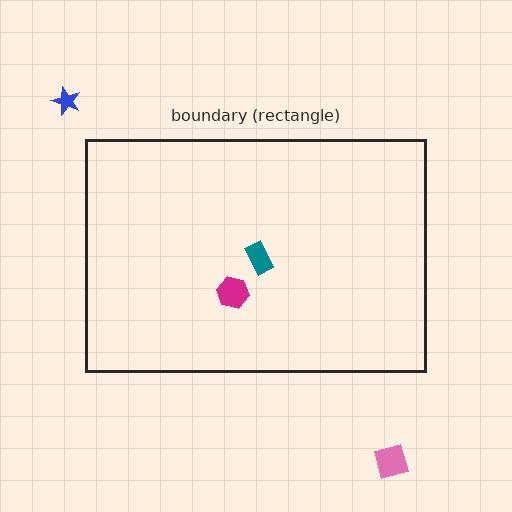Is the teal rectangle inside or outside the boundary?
Inside.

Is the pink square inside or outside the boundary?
Outside.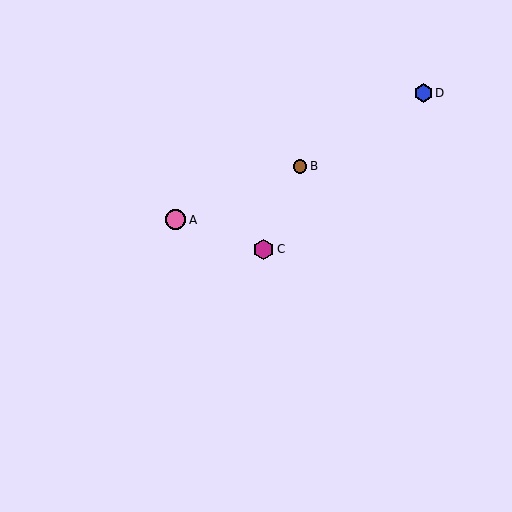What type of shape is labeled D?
Shape D is a blue hexagon.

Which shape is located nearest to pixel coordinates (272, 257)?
The magenta hexagon (labeled C) at (264, 249) is nearest to that location.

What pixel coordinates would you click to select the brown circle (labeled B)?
Click at (300, 166) to select the brown circle B.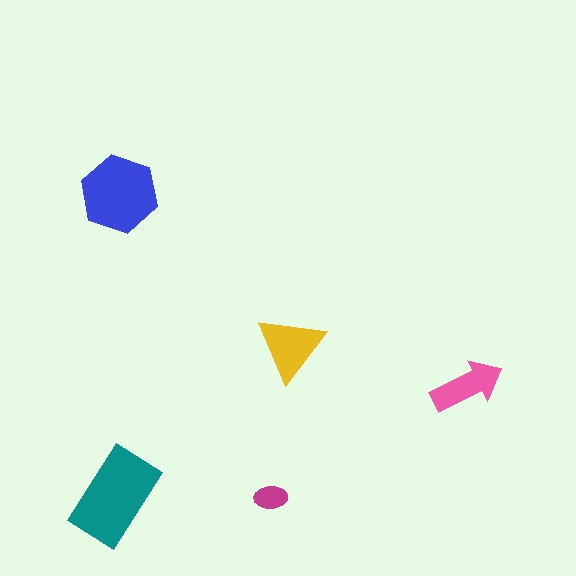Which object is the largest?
The teal rectangle.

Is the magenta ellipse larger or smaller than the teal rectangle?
Smaller.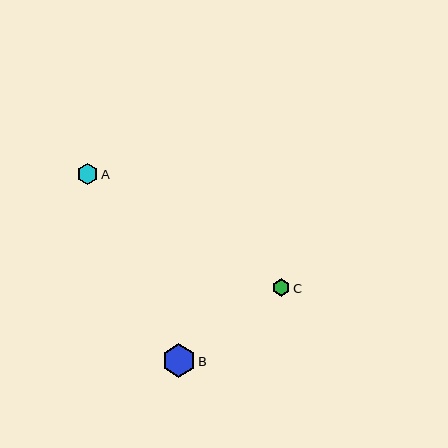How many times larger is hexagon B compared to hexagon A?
Hexagon B is approximately 1.6 times the size of hexagon A.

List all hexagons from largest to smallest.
From largest to smallest: B, A, C.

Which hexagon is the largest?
Hexagon B is the largest with a size of approximately 33 pixels.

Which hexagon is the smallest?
Hexagon C is the smallest with a size of approximately 17 pixels.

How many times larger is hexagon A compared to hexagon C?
Hexagon A is approximately 1.2 times the size of hexagon C.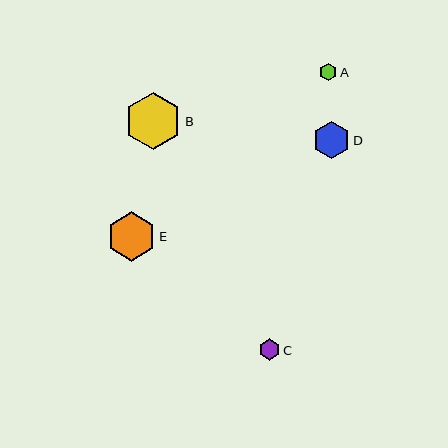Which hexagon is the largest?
Hexagon B is the largest with a size of approximately 57 pixels.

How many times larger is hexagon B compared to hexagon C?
Hexagon B is approximately 2.7 times the size of hexagon C.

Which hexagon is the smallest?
Hexagon A is the smallest with a size of approximately 17 pixels.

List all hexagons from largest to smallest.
From largest to smallest: B, E, D, C, A.